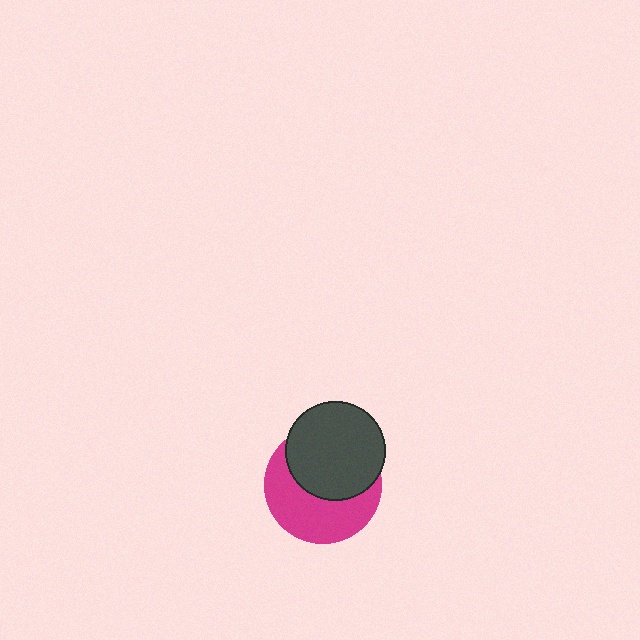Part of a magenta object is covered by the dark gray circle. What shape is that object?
It is a circle.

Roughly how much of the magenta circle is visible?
About half of it is visible (roughly 50%).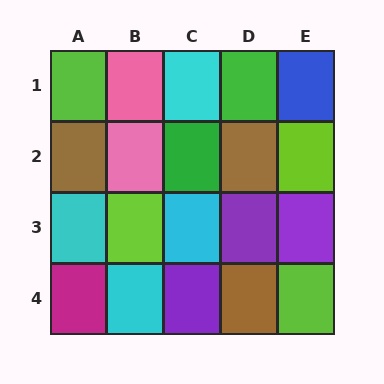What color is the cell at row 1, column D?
Green.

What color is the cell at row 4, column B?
Cyan.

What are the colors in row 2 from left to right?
Brown, pink, green, brown, lime.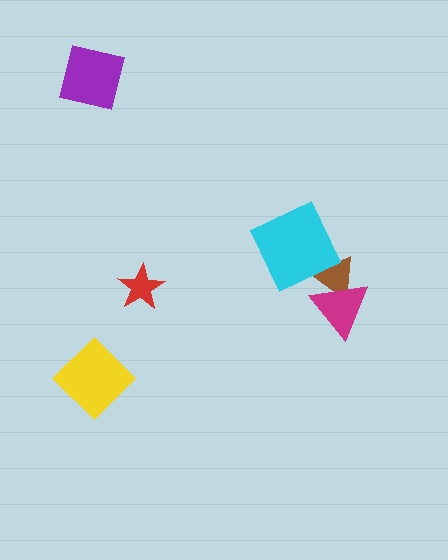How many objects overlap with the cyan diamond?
1 object overlaps with the cyan diamond.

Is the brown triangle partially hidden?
Yes, it is partially covered by another shape.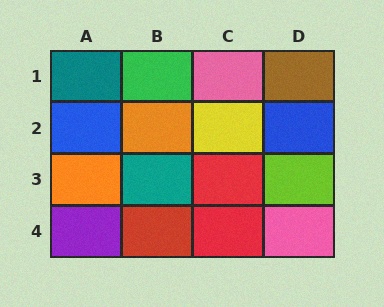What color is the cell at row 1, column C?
Pink.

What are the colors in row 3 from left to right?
Orange, teal, red, lime.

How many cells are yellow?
1 cell is yellow.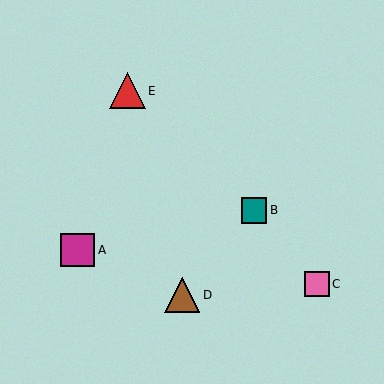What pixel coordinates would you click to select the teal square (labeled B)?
Click at (254, 210) to select the teal square B.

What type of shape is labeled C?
Shape C is a pink square.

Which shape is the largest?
The red triangle (labeled E) is the largest.